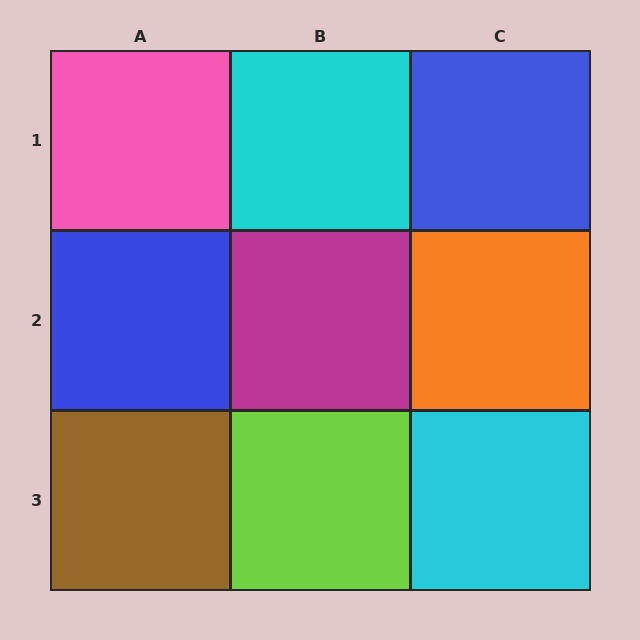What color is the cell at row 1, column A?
Pink.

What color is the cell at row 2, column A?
Blue.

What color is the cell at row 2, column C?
Orange.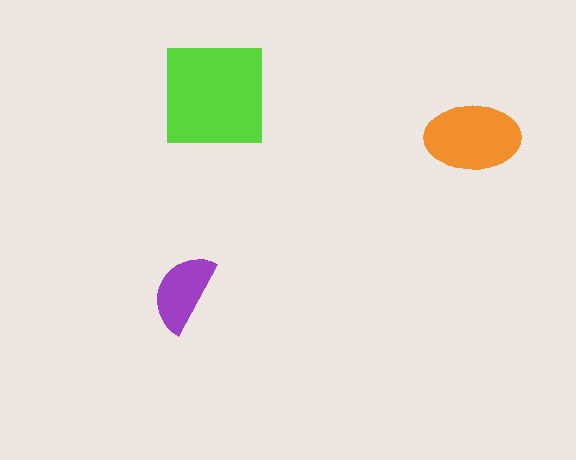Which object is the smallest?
The purple semicircle.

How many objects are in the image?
There are 3 objects in the image.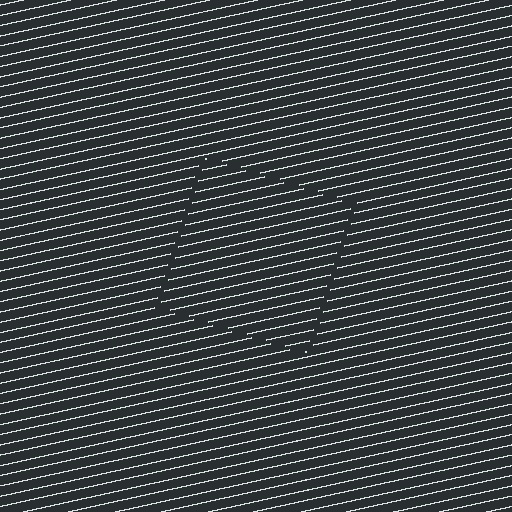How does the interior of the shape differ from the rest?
The interior of the shape contains the same grating, shifted by half a period — the contour is defined by the phase discontinuity where line-ends from the inner and outer gratings abut.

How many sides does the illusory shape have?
4 sides — the line-ends trace a square.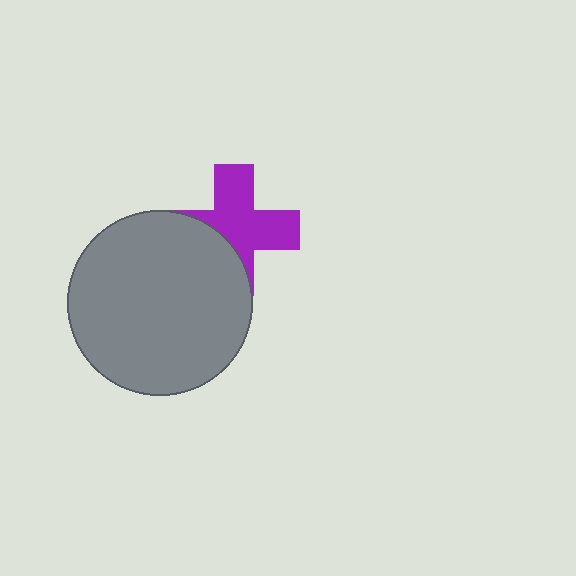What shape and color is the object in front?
The object in front is a gray circle.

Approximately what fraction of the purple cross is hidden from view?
Roughly 37% of the purple cross is hidden behind the gray circle.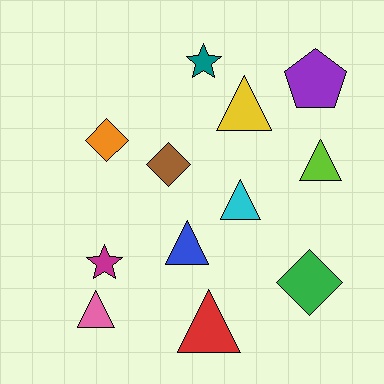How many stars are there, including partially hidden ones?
There are 2 stars.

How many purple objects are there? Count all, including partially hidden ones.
There is 1 purple object.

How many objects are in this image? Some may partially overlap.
There are 12 objects.